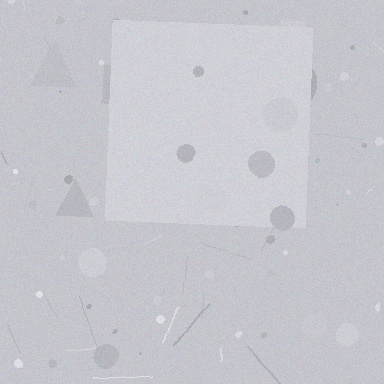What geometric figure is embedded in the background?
A square is embedded in the background.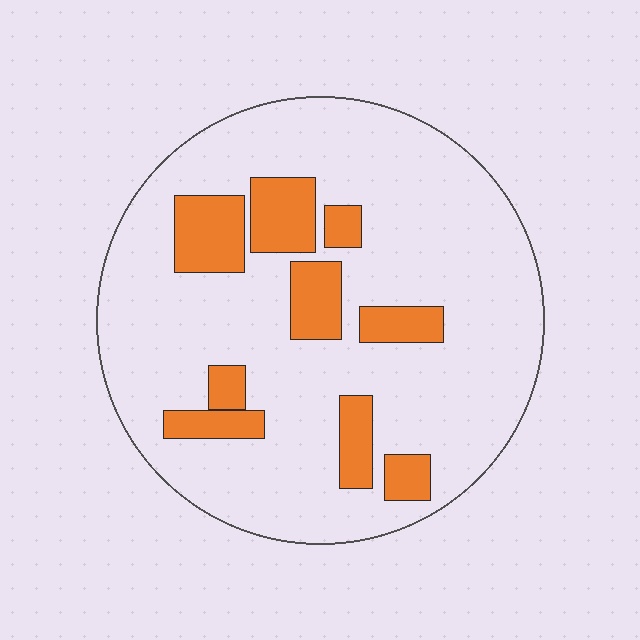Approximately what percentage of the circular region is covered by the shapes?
Approximately 20%.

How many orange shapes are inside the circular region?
9.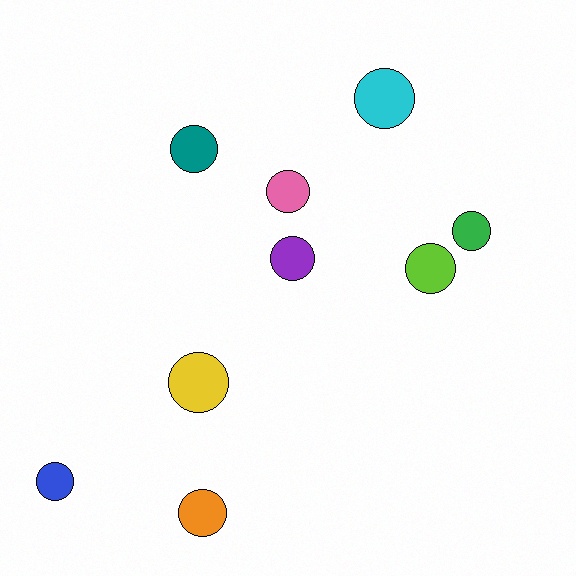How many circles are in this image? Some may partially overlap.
There are 9 circles.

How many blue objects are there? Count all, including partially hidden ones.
There is 1 blue object.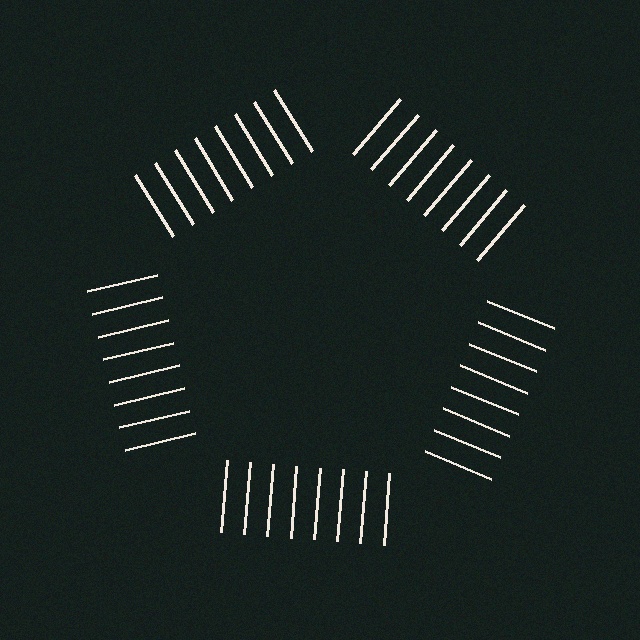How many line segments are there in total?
40 — 8 along each of the 5 edges.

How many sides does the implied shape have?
5 sides — the line-ends trace a pentagon.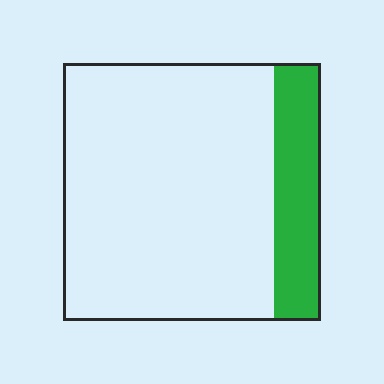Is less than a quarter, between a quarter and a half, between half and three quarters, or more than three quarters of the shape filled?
Less than a quarter.